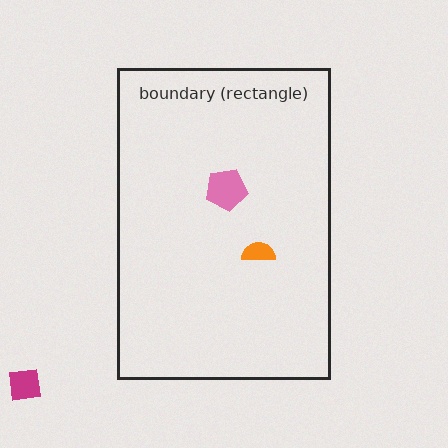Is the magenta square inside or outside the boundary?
Outside.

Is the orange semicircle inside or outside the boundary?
Inside.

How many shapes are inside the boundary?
2 inside, 1 outside.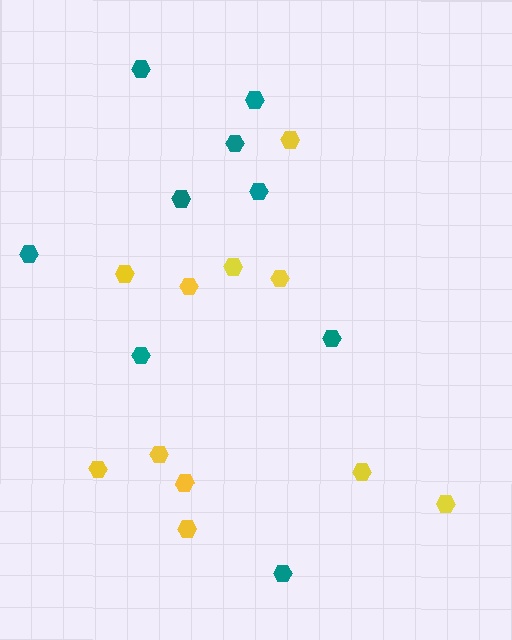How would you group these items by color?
There are 2 groups: one group of yellow hexagons (11) and one group of teal hexagons (9).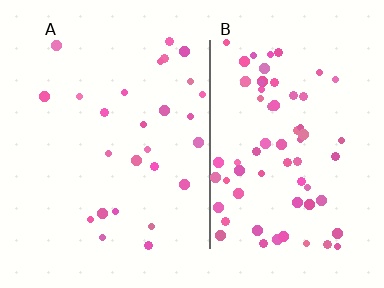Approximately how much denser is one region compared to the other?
Approximately 2.6× — region B over region A.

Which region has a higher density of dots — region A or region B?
B (the right).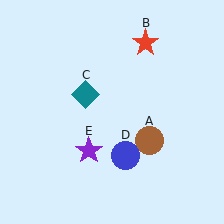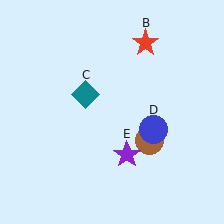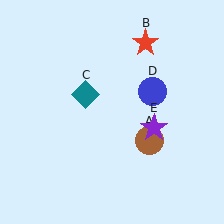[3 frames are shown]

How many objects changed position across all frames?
2 objects changed position: blue circle (object D), purple star (object E).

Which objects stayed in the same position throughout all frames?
Brown circle (object A) and red star (object B) and teal diamond (object C) remained stationary.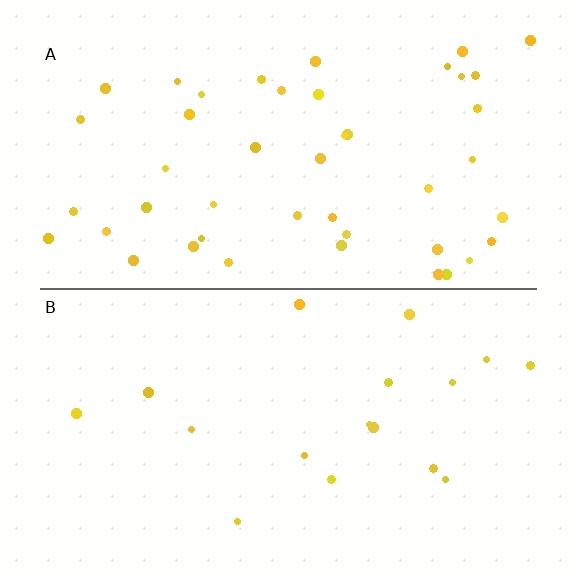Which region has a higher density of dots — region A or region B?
A (the top).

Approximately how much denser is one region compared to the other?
Approximately 2.6× — region A over region B.